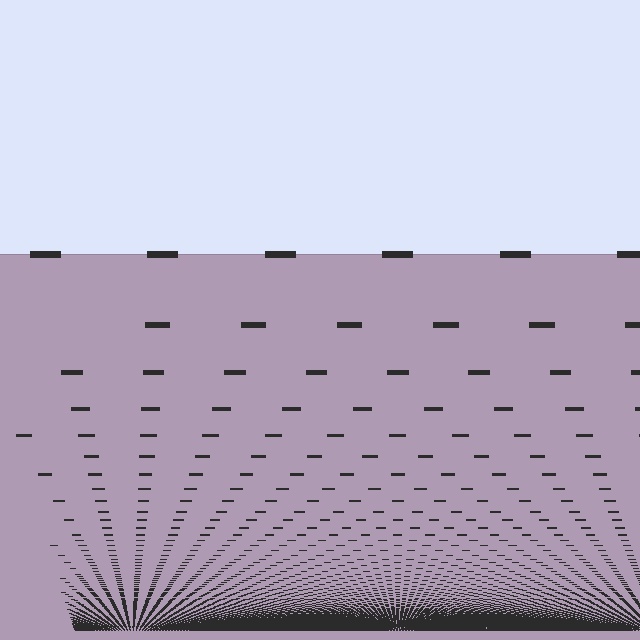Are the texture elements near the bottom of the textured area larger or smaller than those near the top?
Smaller. The gradient is inverted — elements near the bottom are smaller and denser.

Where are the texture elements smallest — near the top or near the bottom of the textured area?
Near the bottom.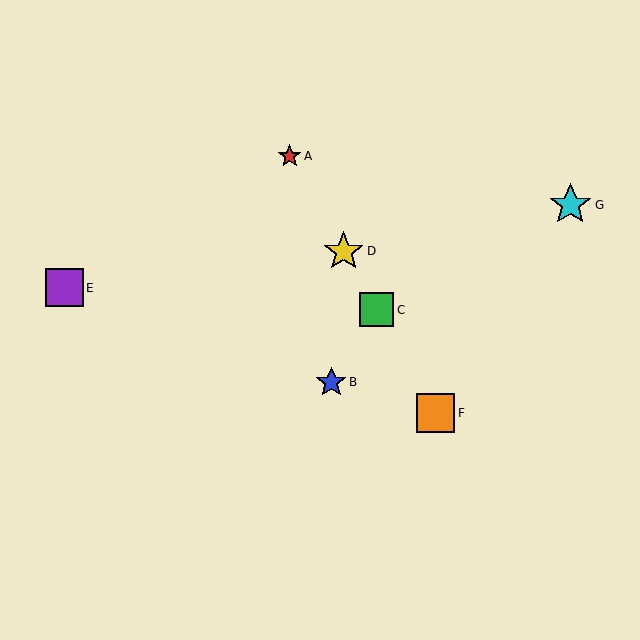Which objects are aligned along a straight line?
Objects A, C, D, F are aligned along a straight line.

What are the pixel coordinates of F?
Object F is at (435, 413).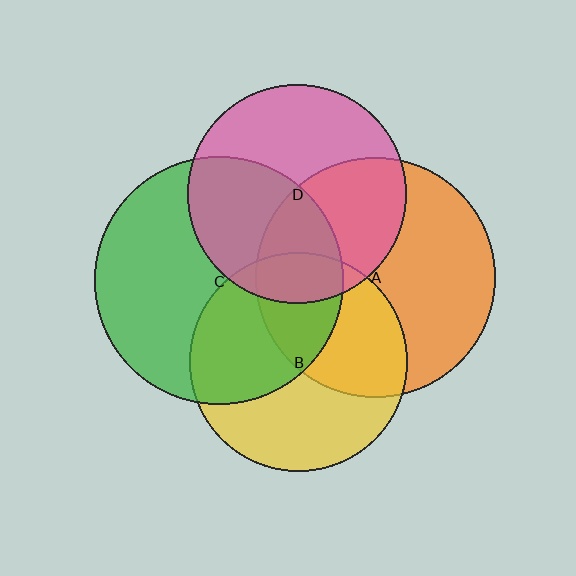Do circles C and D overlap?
Yes.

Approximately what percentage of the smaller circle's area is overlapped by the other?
Approximately 45%.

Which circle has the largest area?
Circle C (green).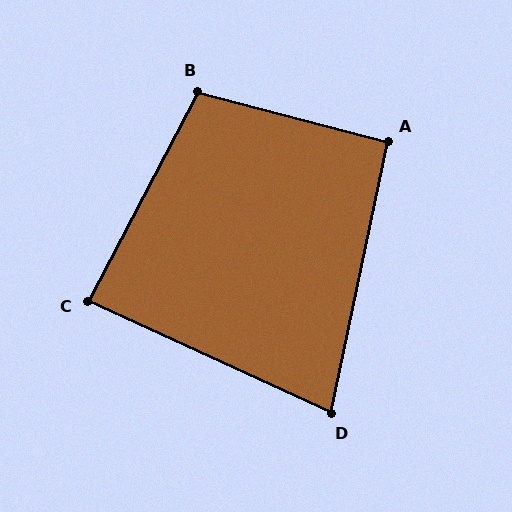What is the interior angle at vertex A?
Approximately 93 degrees (approximately right).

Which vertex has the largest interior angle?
B, at approximately 103 degrees.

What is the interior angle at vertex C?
Approximately 87 degrees (approximately right).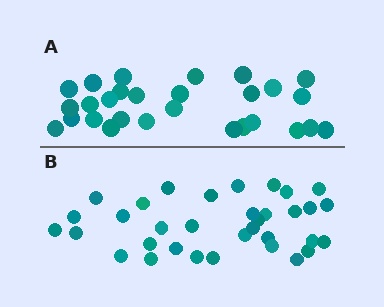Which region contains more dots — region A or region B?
Region B (the bottom region) has more dots.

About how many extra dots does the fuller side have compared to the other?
Region B has about 6 more dots than region A.